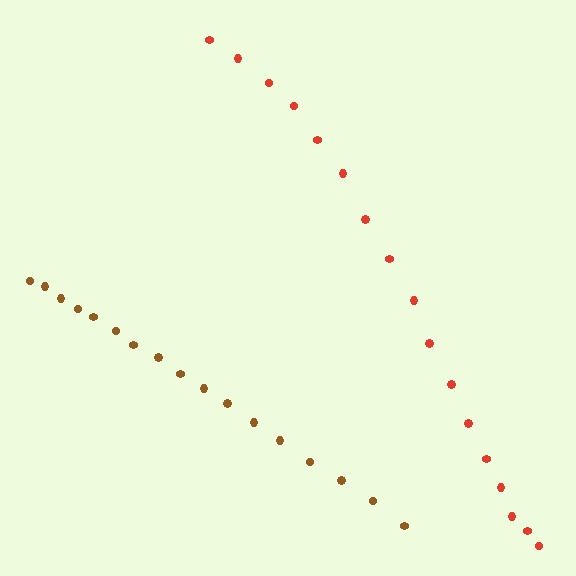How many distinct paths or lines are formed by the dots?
There are 2 distinct paths.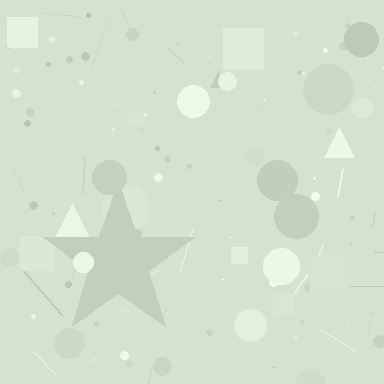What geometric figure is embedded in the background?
A star is embedded in the background.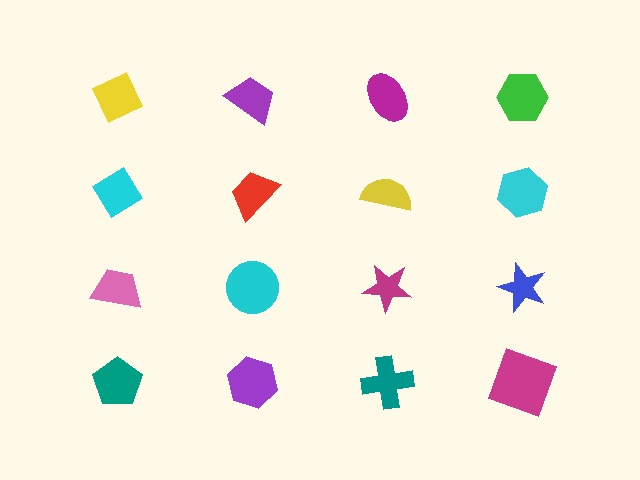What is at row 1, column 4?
A green hexagon.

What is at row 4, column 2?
A purple hexagon.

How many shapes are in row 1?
4 shapes.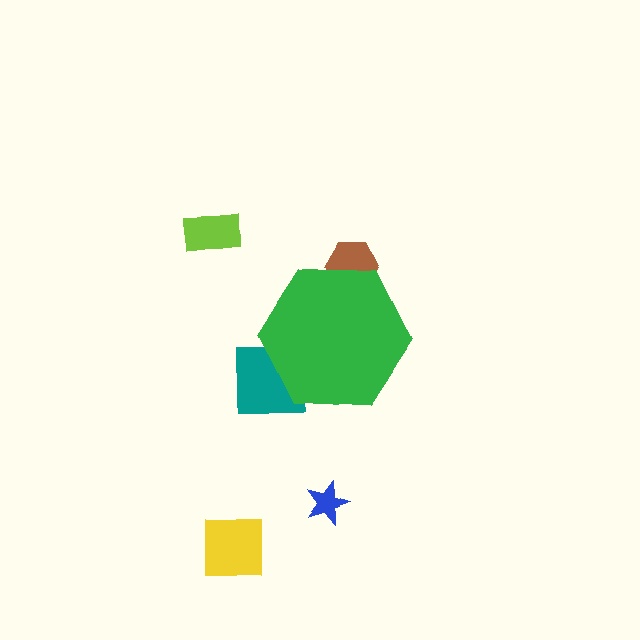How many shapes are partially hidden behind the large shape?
2 shapes are partially hidden.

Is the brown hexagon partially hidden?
Yes, the brown hexagon is partially hidden behind the green hexagon.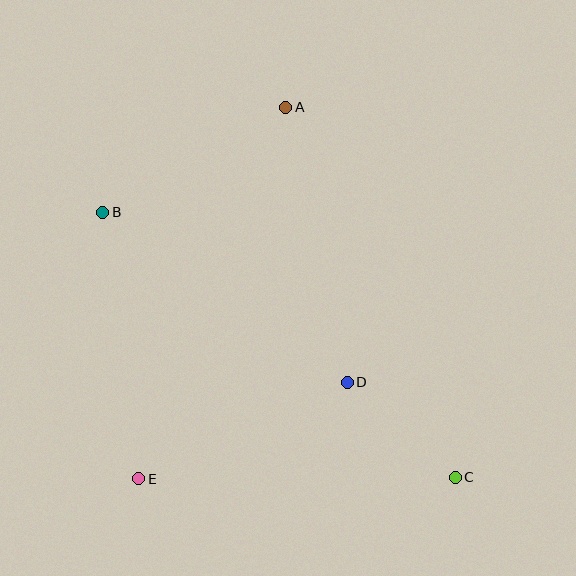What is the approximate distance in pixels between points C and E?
The distance between C and E is approximately 316 pixels.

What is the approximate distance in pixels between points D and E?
The distance between D and E is approximately 230 pixels.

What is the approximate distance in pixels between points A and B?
The distance between A and B is approximately 211 pixels.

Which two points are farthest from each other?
Points B and C are farthest from each other.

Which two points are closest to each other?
Points C and D are closest to each other.